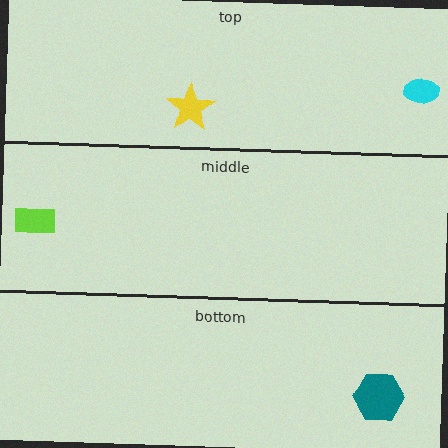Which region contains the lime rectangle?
The middle region.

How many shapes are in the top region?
2.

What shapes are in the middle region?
The lime rectangle.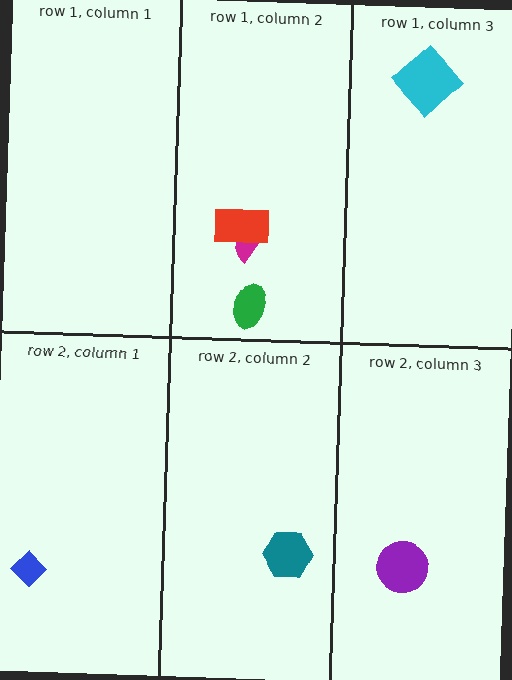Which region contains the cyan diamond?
The row 1, column 3 region.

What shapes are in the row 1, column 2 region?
The magenta semicircle, the green ellipse, the red rectangle.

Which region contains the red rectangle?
The row 1, column 2 region.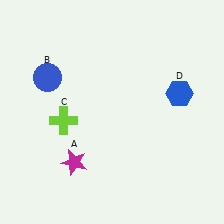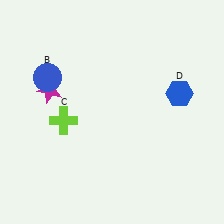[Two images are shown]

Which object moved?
The magenta star (A) moved up.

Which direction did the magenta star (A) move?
The magenta star (A) moved up.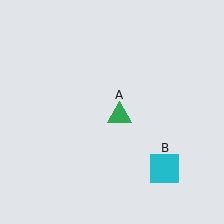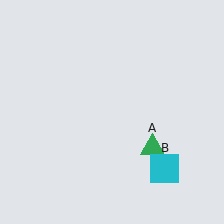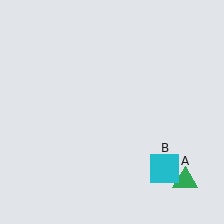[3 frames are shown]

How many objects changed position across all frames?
1 object changed position: green triangle (object A).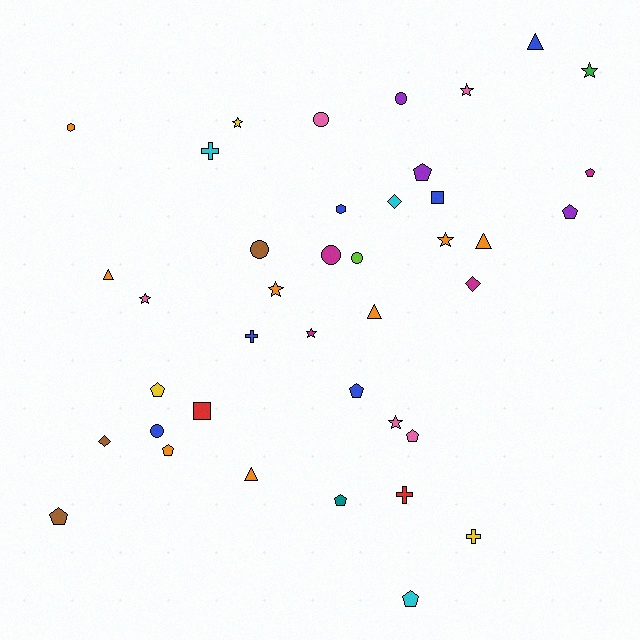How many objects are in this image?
There are 40 objects.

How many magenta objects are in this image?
There are 4 magenta objects.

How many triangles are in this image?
There are 5 triangles.